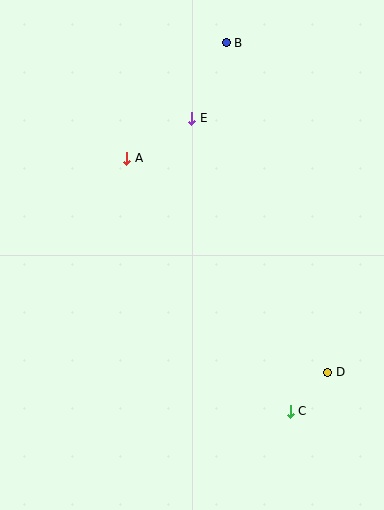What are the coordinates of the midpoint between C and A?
The midpoint between C and A is at (208, 285).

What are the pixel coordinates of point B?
Point B is at (226, 43).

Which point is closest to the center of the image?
Point A at (127, 158) is closest to the center.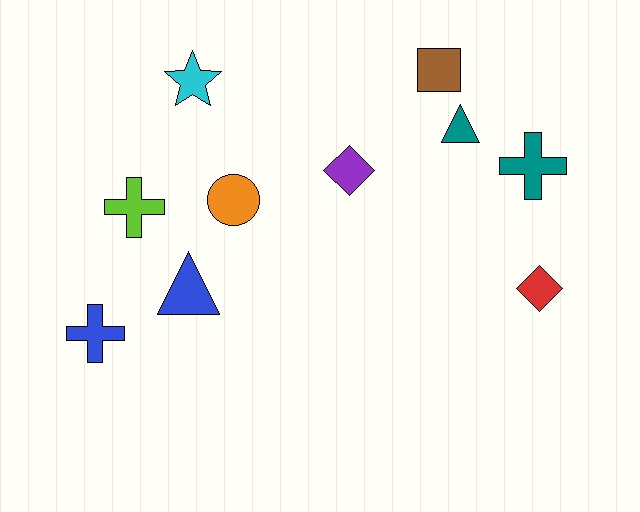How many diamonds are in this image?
There are 2 diamonds.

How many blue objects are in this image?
There are 2 blue objects.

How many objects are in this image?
There are 10 objects.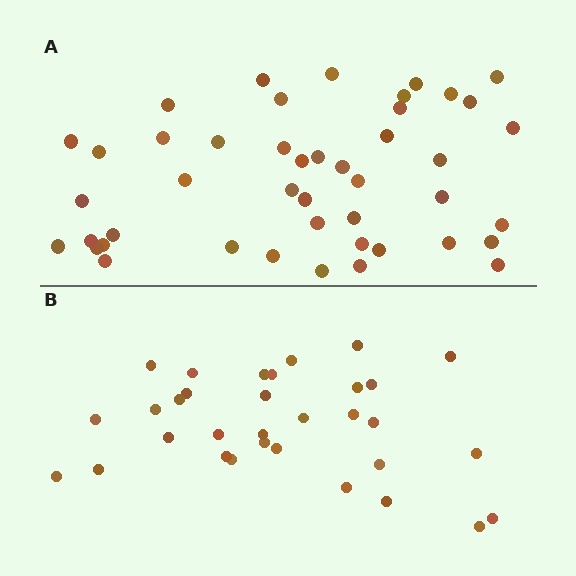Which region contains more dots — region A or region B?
Region A (the top region) has more dots.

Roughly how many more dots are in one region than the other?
Region A has approximately 15 more dots than region B.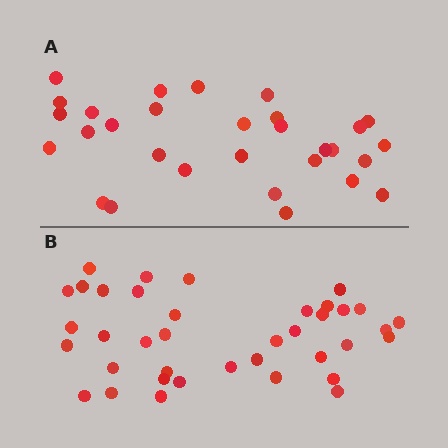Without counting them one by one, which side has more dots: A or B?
Region B (the bottom region) has more dots.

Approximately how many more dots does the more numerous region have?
Region B has roughly 8 or so more dots than region A.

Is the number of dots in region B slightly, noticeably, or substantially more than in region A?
Region B has noticeably more, but not dramatically so. The ratio is roughly 1.3 to 1.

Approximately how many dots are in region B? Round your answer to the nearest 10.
About 40 dots. (The exact count is 38, which rounds to 40.)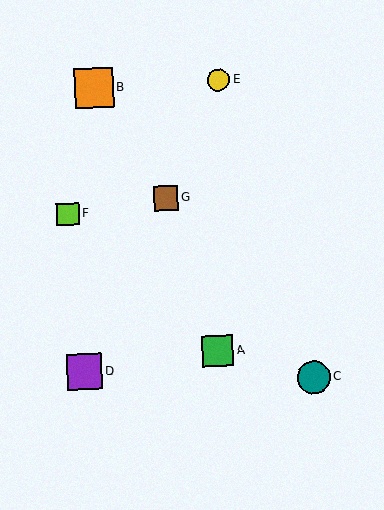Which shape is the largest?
The orange square (labeled B) is the largest.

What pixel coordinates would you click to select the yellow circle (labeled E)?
Click at (218, 80) to select the yellow circle E.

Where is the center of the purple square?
The center of the purple square is at (85, 372).